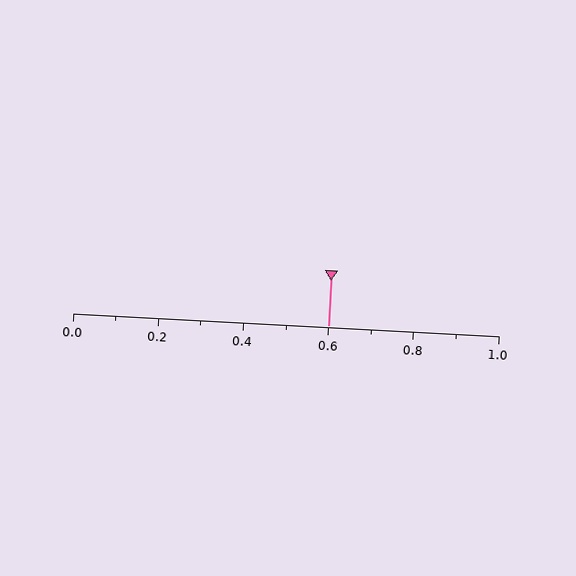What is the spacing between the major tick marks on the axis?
The major ticks are spaced 0.2 apart.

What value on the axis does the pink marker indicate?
The marker indicates approximately 0.6.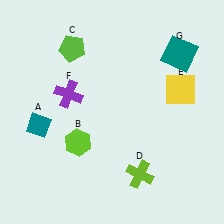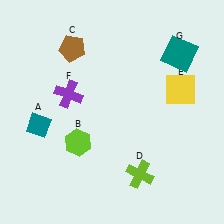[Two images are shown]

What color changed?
The pentagon (C) changed from lime in Image 1 to brown in Image 2.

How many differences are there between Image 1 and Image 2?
There is 1 difference between the two images.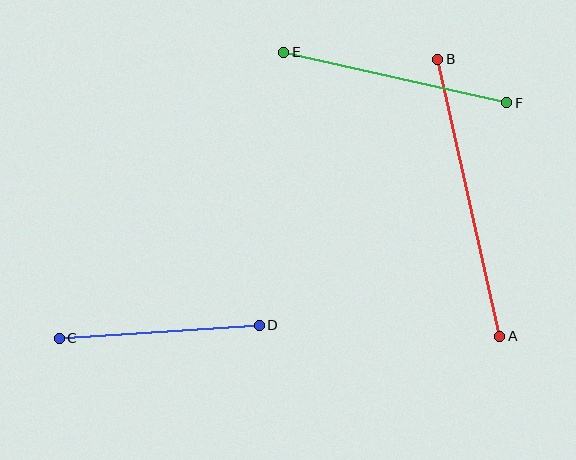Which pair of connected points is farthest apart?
Points A and B are farthest apart.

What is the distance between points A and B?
The distance is approximately 284 pixels.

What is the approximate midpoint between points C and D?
The midpoint is at approximately (159, 332) pixels.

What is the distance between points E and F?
The distance is approximately 229 pixels.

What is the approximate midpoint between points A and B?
The midpoint is at approximately (469, 198) pixels.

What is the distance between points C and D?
The distance is approximately 200 pixels.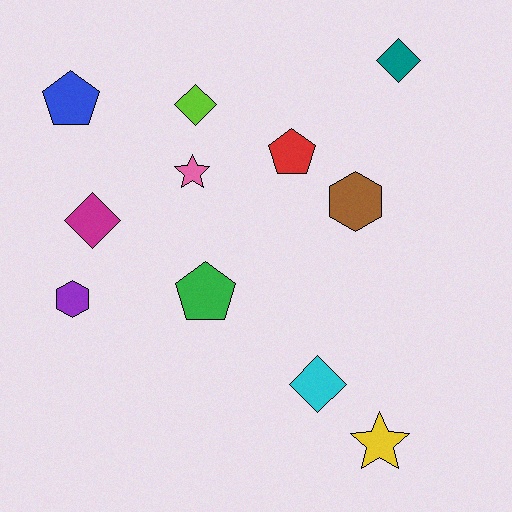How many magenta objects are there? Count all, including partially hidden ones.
There is 1 magenta object.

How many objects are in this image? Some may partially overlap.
There are 11 objects.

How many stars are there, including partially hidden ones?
There are 2 stars.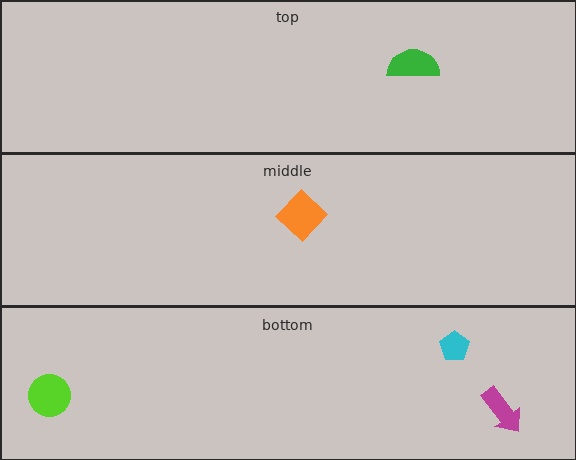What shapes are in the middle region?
The orange diamond.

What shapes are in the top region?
The green semicircle.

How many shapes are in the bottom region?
3.